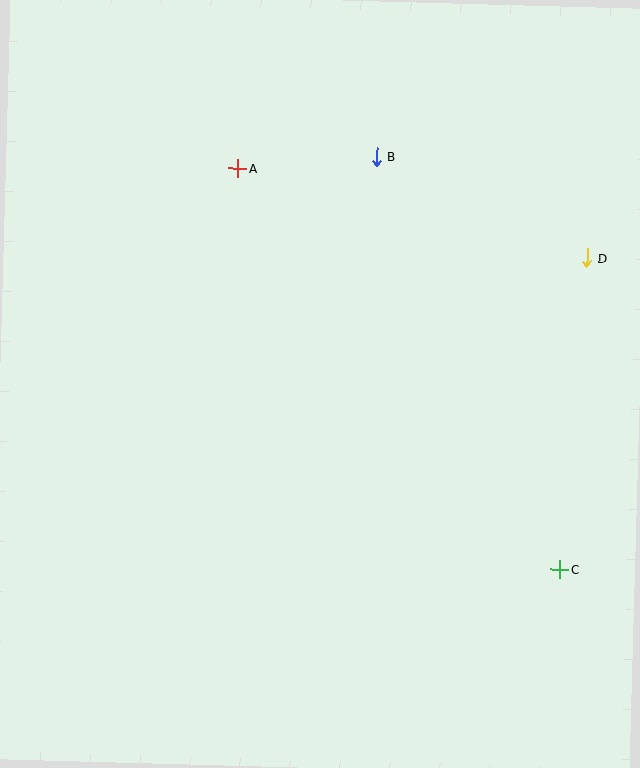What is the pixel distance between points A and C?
The distance between A and C is 515 pixels.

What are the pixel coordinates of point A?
Point A is at (237, 168).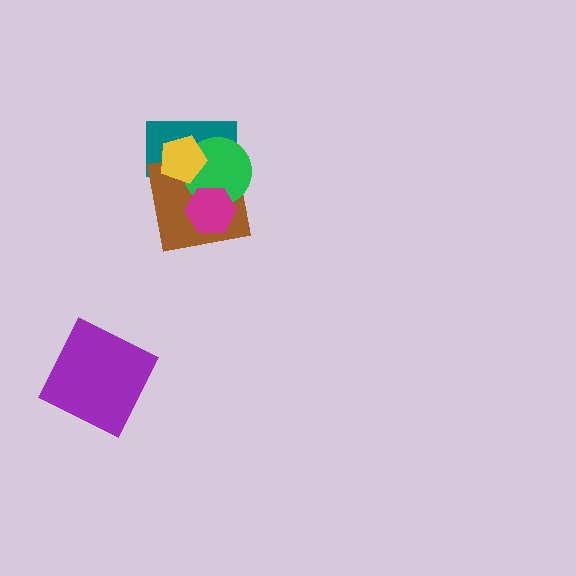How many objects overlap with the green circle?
4 objects overlap with the green circle.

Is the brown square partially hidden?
Yes, it is partially covered by another shape.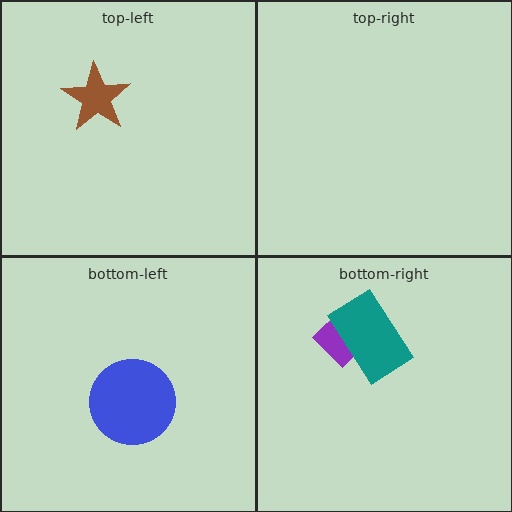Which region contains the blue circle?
The bottom-left region.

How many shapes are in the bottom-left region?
1.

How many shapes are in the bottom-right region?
2.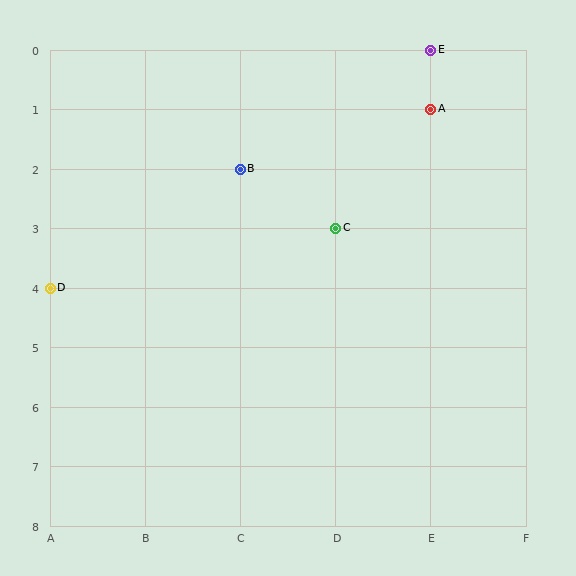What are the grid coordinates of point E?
Point E is at grid coordinates (E, 0).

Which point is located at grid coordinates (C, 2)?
Point B is at (C, 2).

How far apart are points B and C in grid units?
Points B and C are 1 column and 1 row apart (about 1.4 grid units diagonally).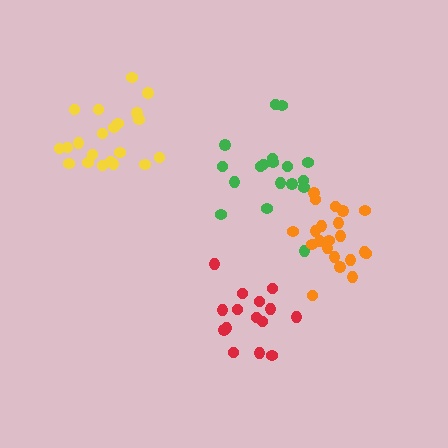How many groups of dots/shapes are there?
There are 4 groups.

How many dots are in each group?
Group 1: 18 dots, Group 2: 15 dots, Group 3: 21 dots, Group 4: 21 dots (75 total).